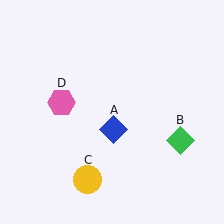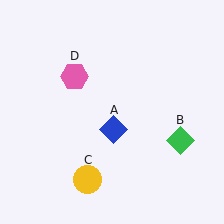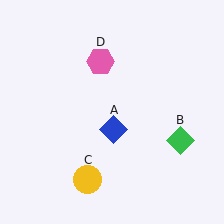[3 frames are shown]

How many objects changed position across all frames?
1 object changed position: pink hexagon (object D).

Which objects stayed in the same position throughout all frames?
Blue diamond (object A) and green diamond (object B) and yellow circle (object C) remained stationary.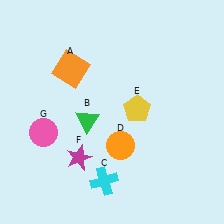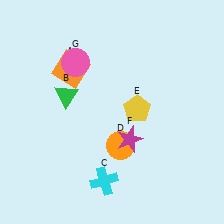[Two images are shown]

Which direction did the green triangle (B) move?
The green triangle (B) moved up.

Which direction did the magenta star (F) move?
The magenta star (F) moved right.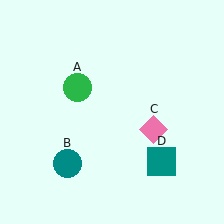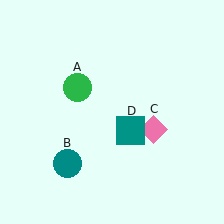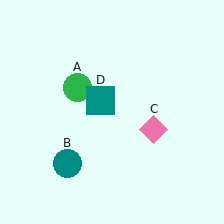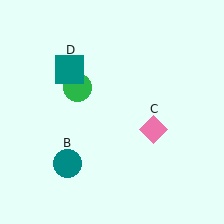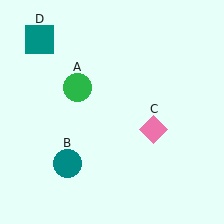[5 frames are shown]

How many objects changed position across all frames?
1 object changed position: teal square (object D).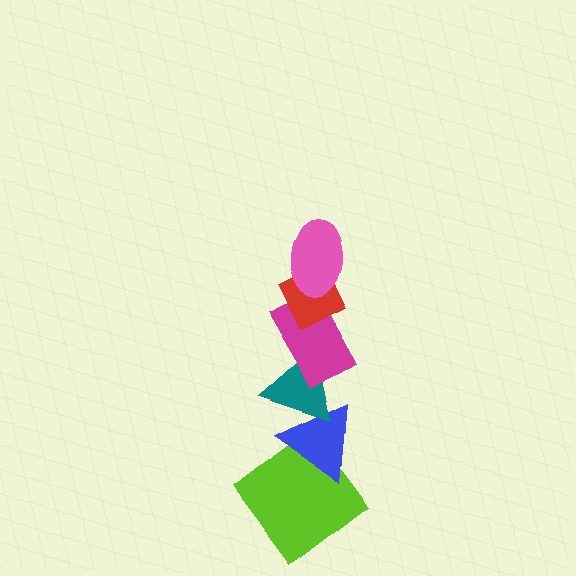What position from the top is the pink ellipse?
The pink ellipse is 1st from the top.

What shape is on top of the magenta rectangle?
The red diamond is on top of the magenta rectangle.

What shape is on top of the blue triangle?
The teal triangle is on top of the blue triangle.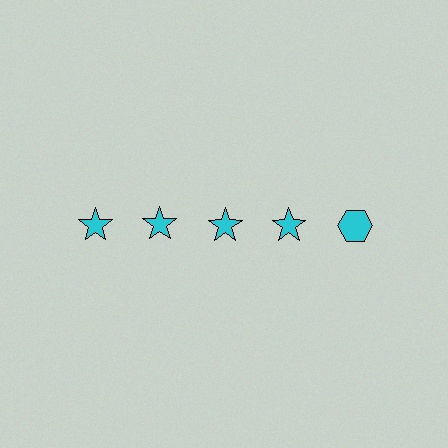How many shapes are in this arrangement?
There are 5 shapes arranged in a grid pattern.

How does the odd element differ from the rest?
It has a different shape: hexagon instead of star.